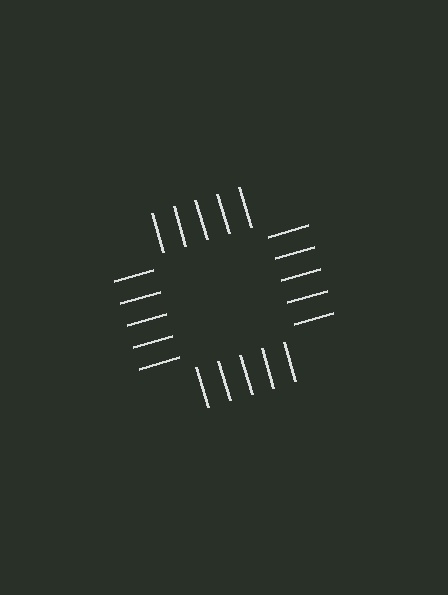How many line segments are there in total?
20 — 5 along each of the 4 edges.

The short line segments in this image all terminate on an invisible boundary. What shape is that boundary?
An illusory square — the line segments terminate on its edges but no continuous stroke is drawn.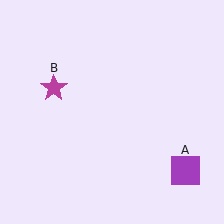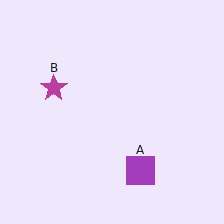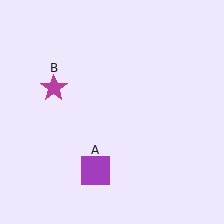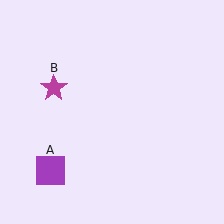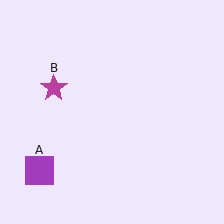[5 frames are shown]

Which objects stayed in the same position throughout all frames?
Magenta star (object B) remained stationary.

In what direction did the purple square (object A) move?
The purple square (object A) moved left.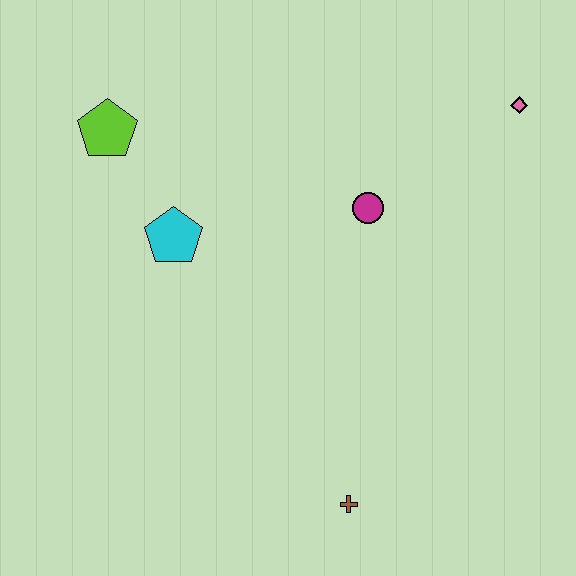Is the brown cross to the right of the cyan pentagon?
Yes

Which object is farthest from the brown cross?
The lime pentagon is farthest from the brown cross.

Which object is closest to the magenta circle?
The pink diamond is closest to the magenta circle.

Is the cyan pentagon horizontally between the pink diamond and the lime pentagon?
Yes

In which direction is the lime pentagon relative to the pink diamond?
The lime pentagon is to the left of the pink diamond.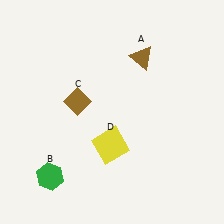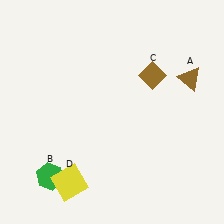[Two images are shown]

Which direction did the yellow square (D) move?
The yellow square (D) moved left.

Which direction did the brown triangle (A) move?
The brown triangle (A) moved right.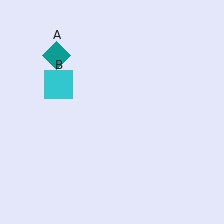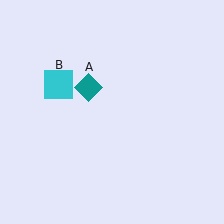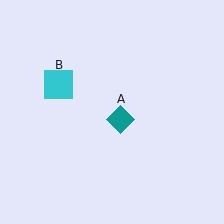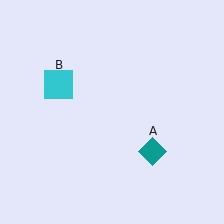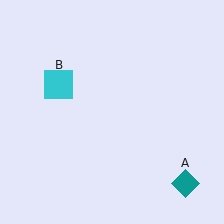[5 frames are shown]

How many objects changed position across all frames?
1 object changed position: teal diamond (object A).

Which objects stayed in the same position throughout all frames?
Cyan square (object B) remained stationary.